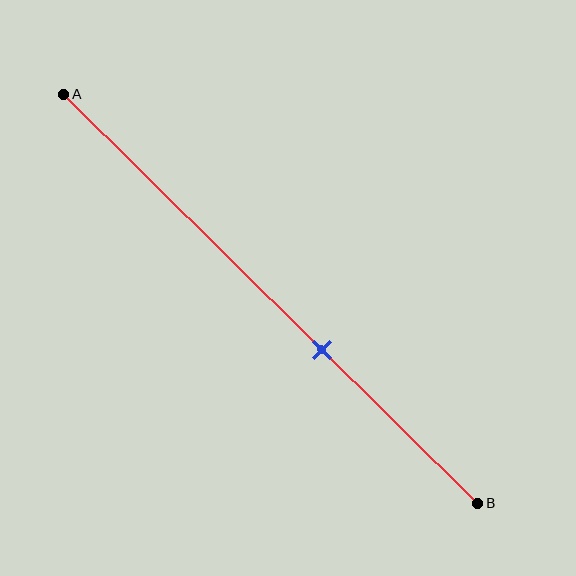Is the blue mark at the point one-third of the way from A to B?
No, the mark is at about 60% from A, not at the 33% one-third point.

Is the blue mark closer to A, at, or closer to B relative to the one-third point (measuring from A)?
The blue mark is closer to point B than the one-third point of segment AB.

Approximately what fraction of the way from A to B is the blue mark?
The blue mark is approximately 60% of the way from A to B.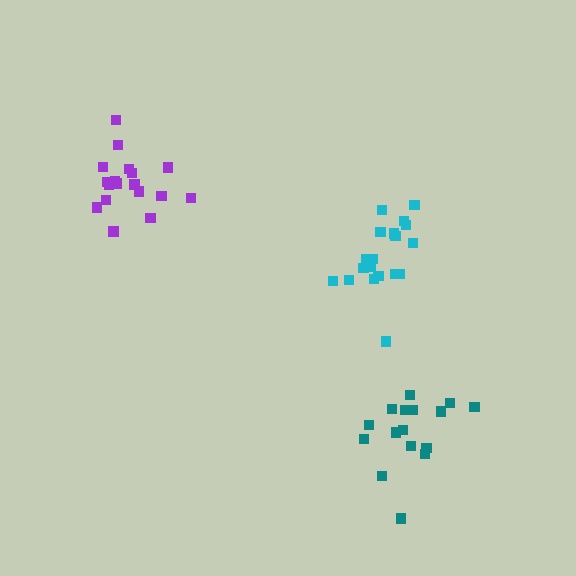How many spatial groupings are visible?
There are 3 spatial groupings.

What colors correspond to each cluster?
The clusters are colored: purple, cyan, teal.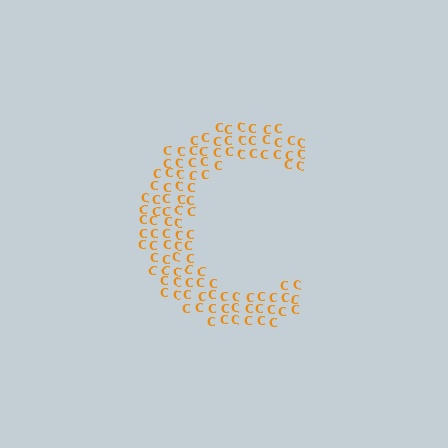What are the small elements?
The small elements are letter C's.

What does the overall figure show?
The overall figure shows the letter C.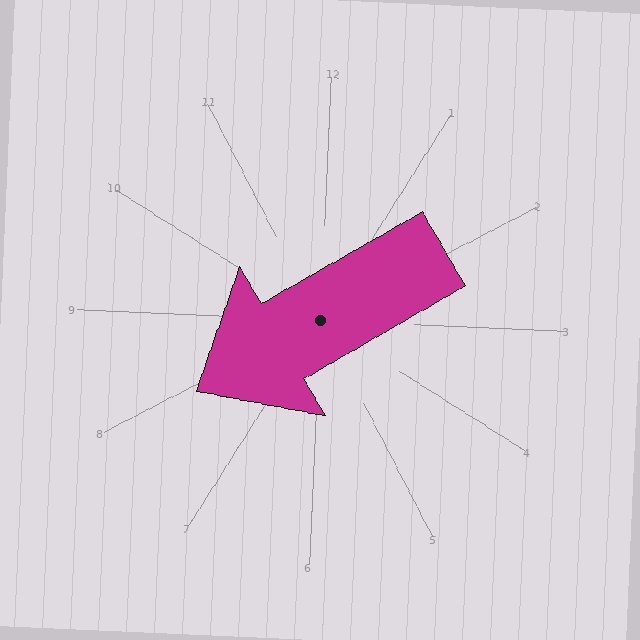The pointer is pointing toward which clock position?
Roughly 8 o'clock.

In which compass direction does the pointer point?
Southwest.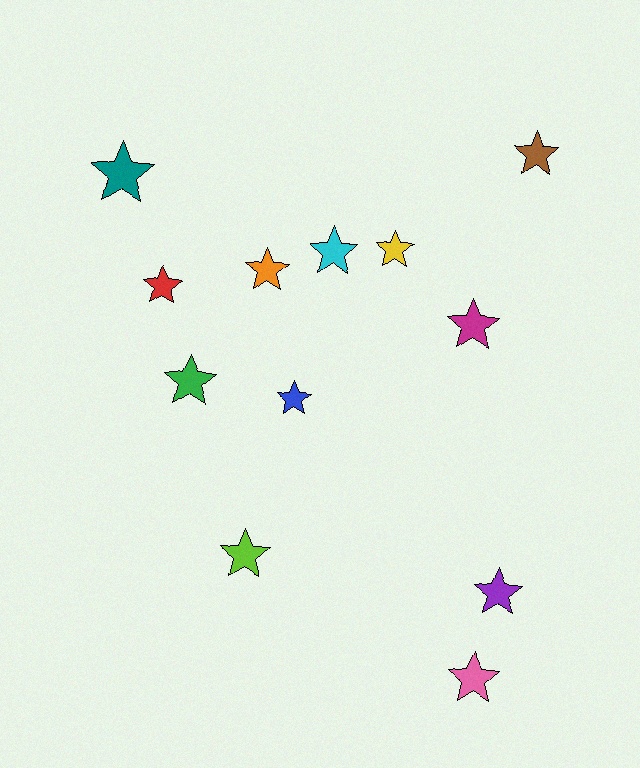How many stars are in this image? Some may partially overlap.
There are 12 stars.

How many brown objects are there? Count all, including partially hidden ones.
There is 1 brown object.